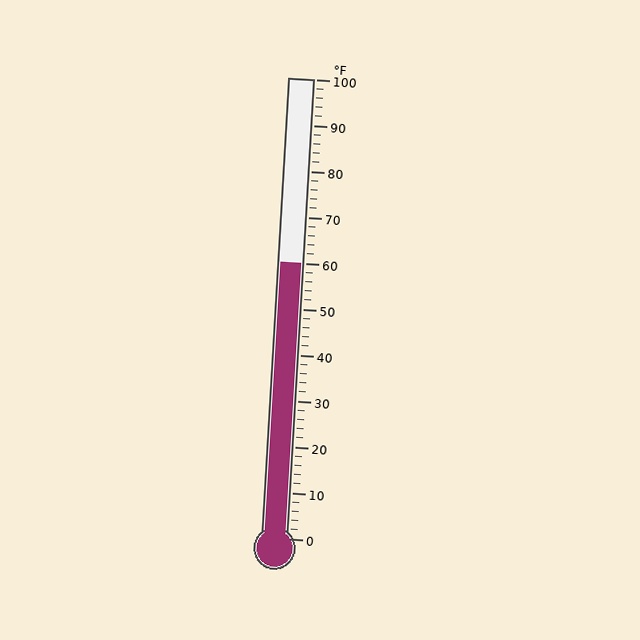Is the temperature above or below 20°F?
The temperature is above 20°F.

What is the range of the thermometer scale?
The thermometer scale ranges from 0°F to 100°F.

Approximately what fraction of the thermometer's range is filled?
The thermometer is filled to approximately 60% of its range.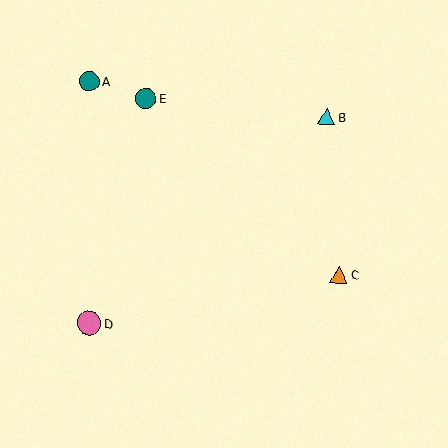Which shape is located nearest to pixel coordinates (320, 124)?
The cyan triangle (labeled B) at (327, 116) is nearest to that location.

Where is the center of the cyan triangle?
The center of the cyan triangle is at (327, 116).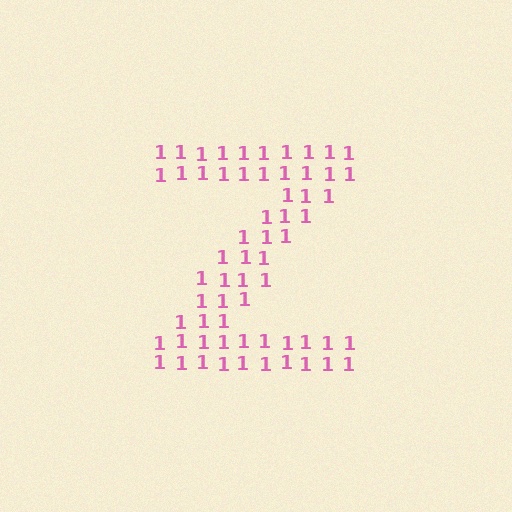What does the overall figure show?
The overall figure shows the letter Z.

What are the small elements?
The small elements are digit 1's.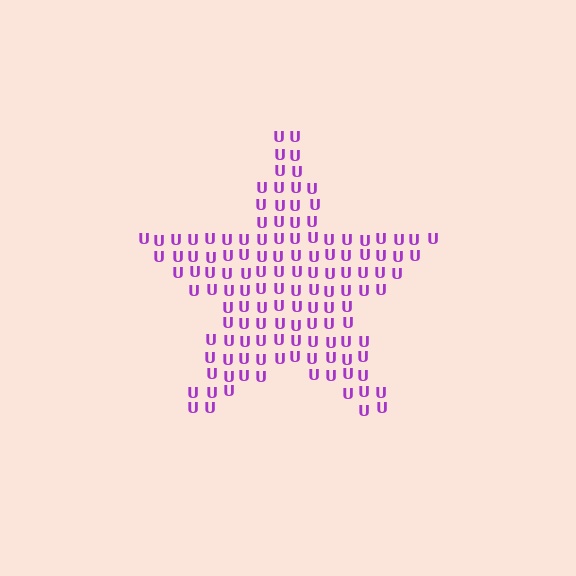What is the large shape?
The large shape is a star.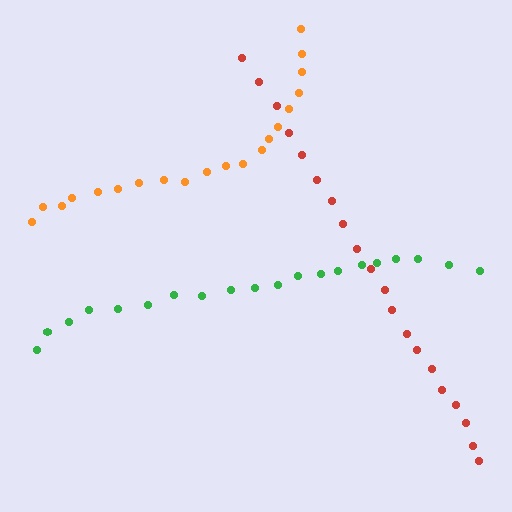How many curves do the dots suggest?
There are 3 distinct paths.